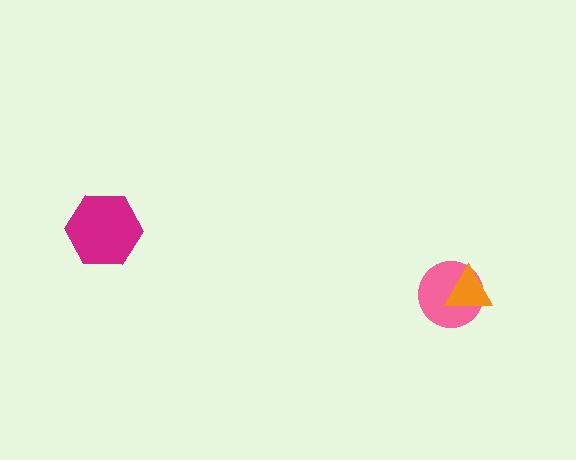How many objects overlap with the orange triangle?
1 object overlaps with the orange triangle.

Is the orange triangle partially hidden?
No, no other shape covers it.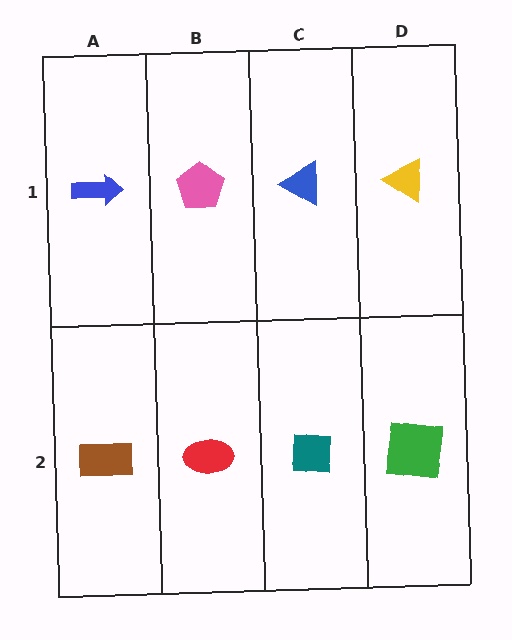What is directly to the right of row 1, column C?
A yellow triangle.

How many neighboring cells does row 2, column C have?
3.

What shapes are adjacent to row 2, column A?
A blue arrow (row 1, column A), a red ellipse (row 2, column B).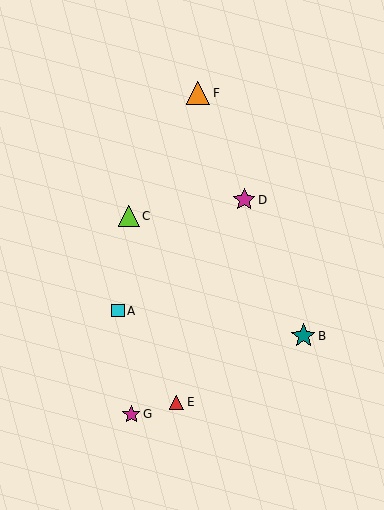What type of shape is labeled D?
Shape D is a magenta star.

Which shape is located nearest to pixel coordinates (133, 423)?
The magenta star (labeled G) at (131, 414) is nearest to that location.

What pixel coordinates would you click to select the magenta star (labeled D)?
Click at (244, 200) to select the magenta star D.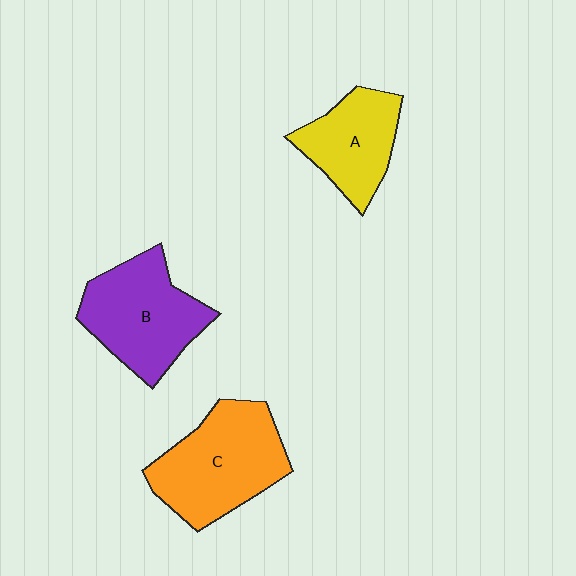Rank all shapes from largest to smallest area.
From largest to smallest: C (orange), B (purple), A (yellow).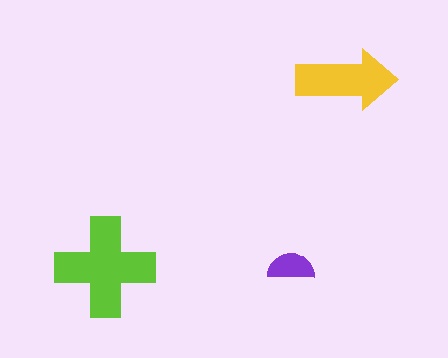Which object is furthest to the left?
The lime cross is leftmost.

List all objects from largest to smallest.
The lime cross, the yellow arrow, the purple semicircle.